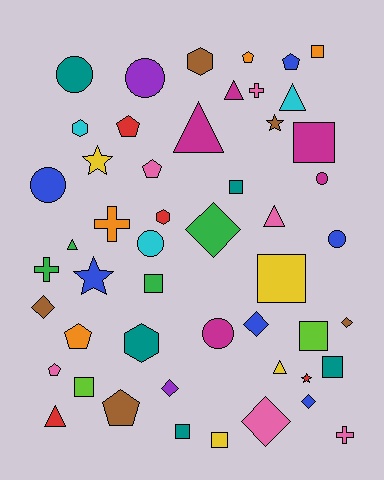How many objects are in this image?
There are 50 objects.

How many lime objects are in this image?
There are 2 lime objects.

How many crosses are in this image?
There are 4 crosses.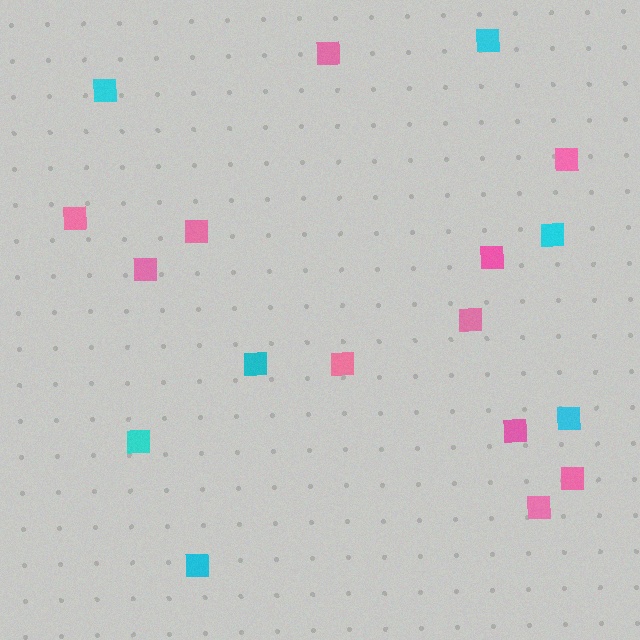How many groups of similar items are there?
There are 2 groups: one group of pink squares (11) and one group of cyan squares (7).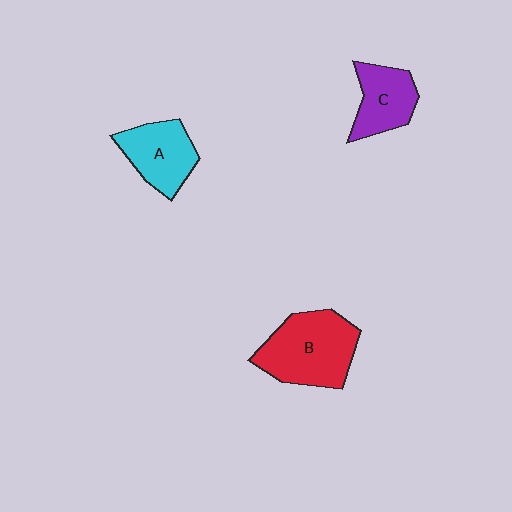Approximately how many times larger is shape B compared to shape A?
Approximately 1.5 times.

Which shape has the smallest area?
Shape C (purple).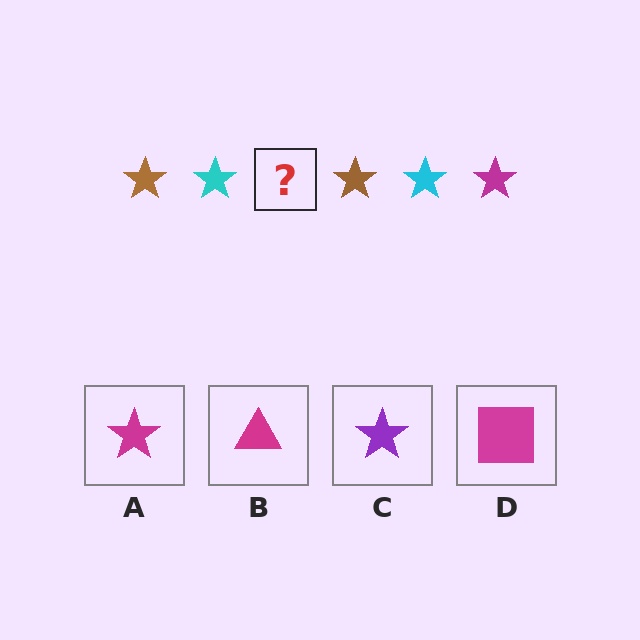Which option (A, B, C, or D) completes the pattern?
A.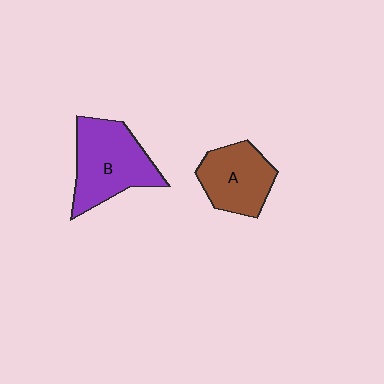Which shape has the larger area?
Shape B (purple).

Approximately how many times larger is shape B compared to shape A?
Approximately 1.3 times.